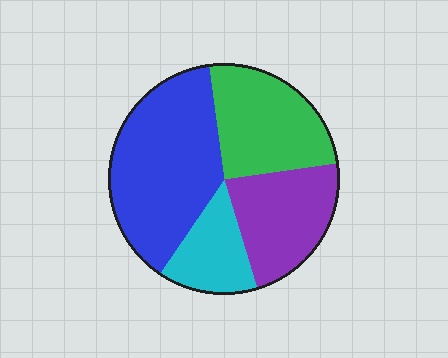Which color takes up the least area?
Cyan, at roughly 15%.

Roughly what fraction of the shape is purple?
Purple takes up about one fifth (1/5) of the shape.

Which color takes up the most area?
Blue, at roughly 40%.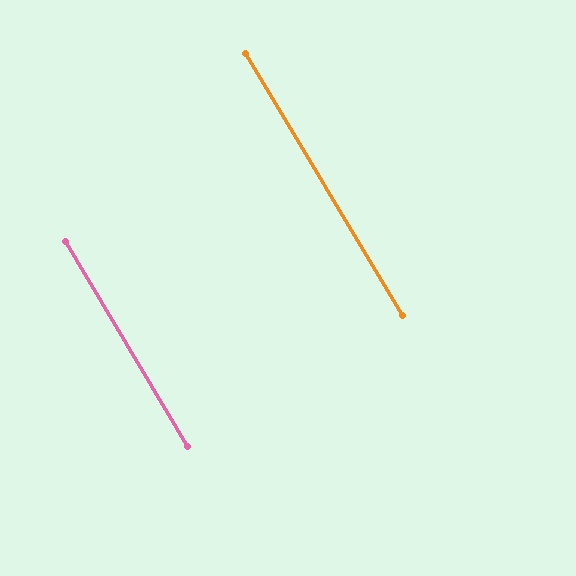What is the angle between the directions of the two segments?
Approximately 0 degrees.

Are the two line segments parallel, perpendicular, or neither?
Parallel — their directions differ by only 0.1°.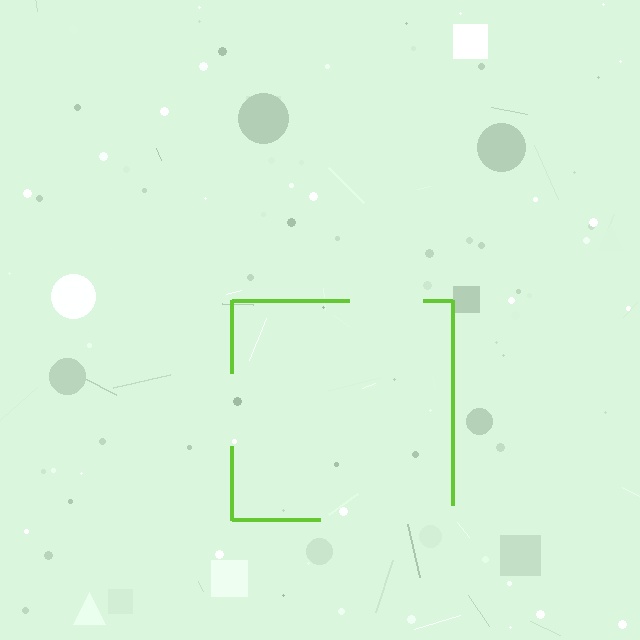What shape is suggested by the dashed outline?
The dashed outline suggests a square.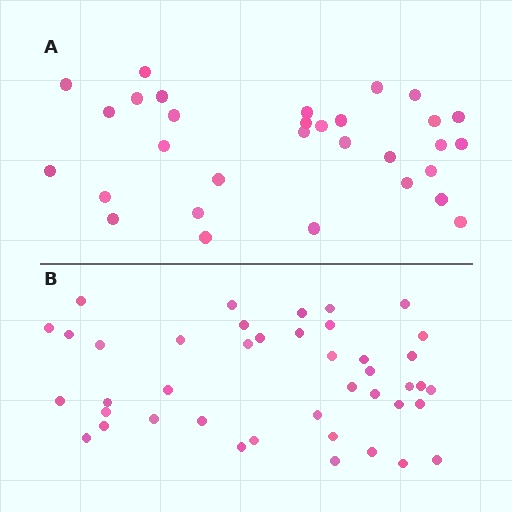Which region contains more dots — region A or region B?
Region B (the bottom region) has more dots.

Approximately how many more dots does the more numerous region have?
Region B has roughly 12 or so more dots than region A.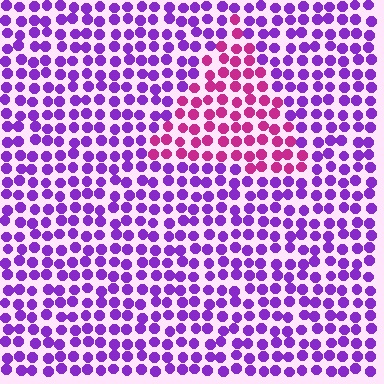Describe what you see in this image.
The image is filled with small purple elements in a uniform arrangement. A triangle-shaped region is visible where the elements are tinted to a slightly different hue, forming a subtle color boundary.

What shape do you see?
I see a triangle.